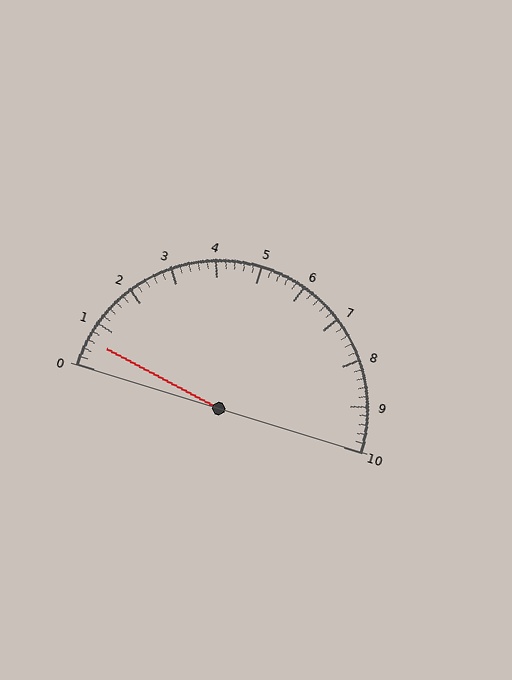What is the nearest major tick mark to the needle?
The nearest major tick mark is 1.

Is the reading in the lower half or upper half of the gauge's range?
The reading is in the lower half of the range (0 to 10).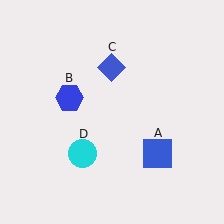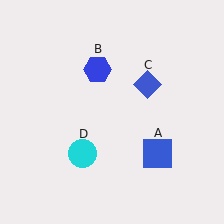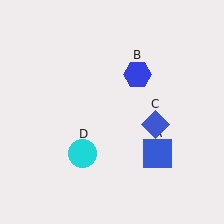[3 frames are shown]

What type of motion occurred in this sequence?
The blue hexagon (object B), blue diamond (object C) rotated clockwise around the center of the scene.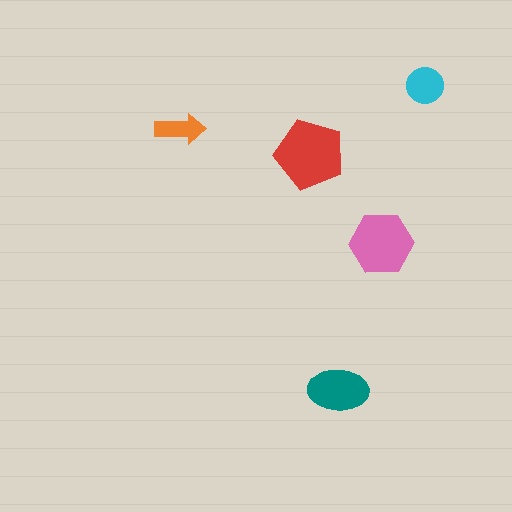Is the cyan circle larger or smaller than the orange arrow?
Larger.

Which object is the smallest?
The orange arrow.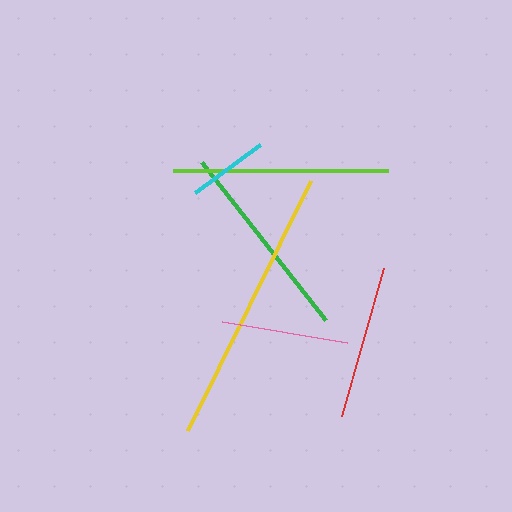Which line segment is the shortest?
The cyan line is the shortest at approximately 81 pixels.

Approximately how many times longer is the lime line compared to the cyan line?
The lime line is approximately 2.7 times the length of the cyan line.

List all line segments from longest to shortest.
From longest to shortest: yellow, lime, green, red, pink, cyan.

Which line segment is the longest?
The yellow line is the longest at approximately 279 pixels.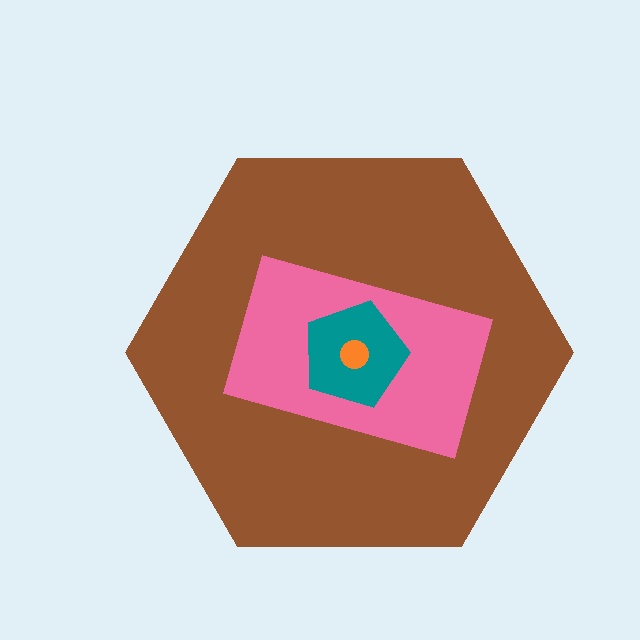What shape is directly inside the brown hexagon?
The pink rectangle.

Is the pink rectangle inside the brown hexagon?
Yes.